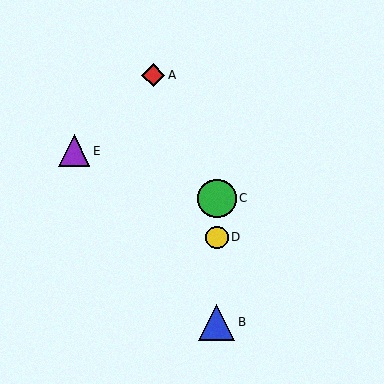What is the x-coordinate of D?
Object D is at x≈217.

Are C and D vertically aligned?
Yes, both are at x≈217.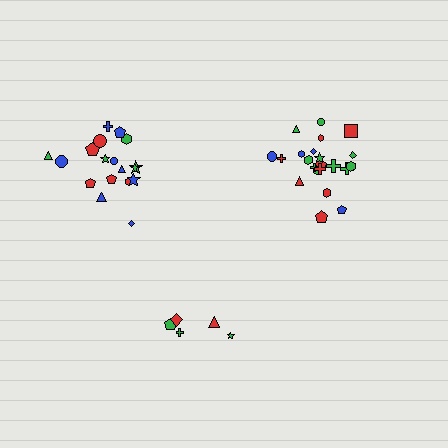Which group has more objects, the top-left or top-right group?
The top-right group.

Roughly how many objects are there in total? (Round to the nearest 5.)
Roughly 45 objects in total.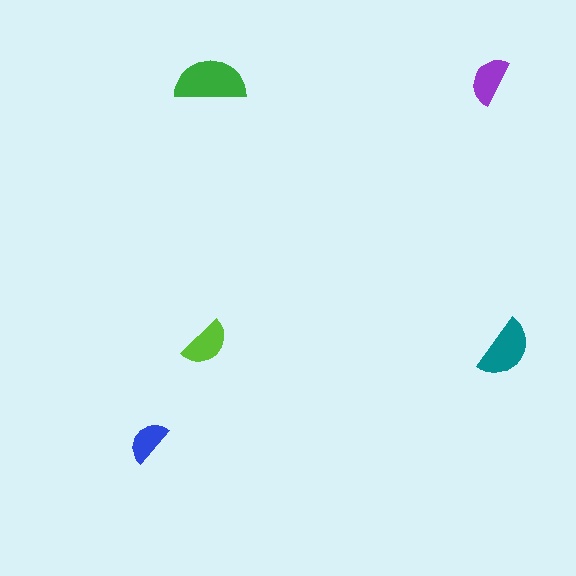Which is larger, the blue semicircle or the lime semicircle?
The lime one.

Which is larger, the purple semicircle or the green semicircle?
The green one.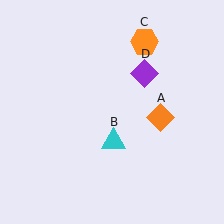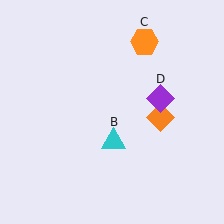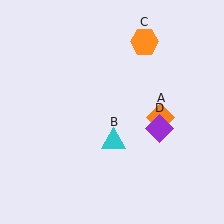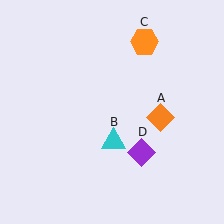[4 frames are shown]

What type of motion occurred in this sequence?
The purple diamond (object D) rotated clockwise around the center of the scene.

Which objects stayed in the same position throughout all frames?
Orange diamond (object A) and cyan triangle (object B) and orange hexagon (object C) remained stationary.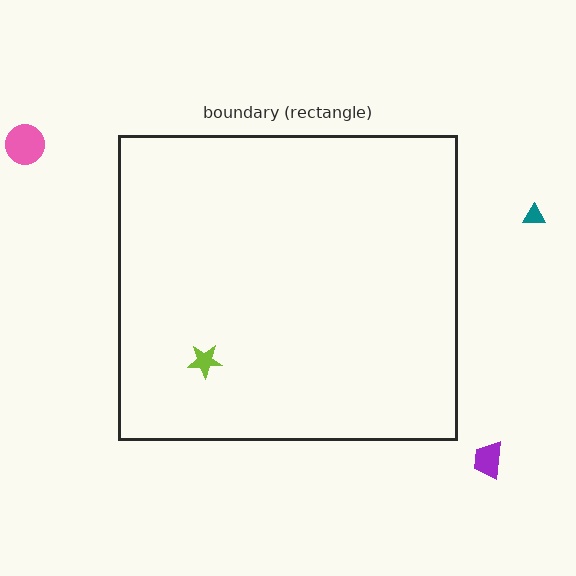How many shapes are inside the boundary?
1 inside, 3 outside.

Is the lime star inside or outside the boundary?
Inside.